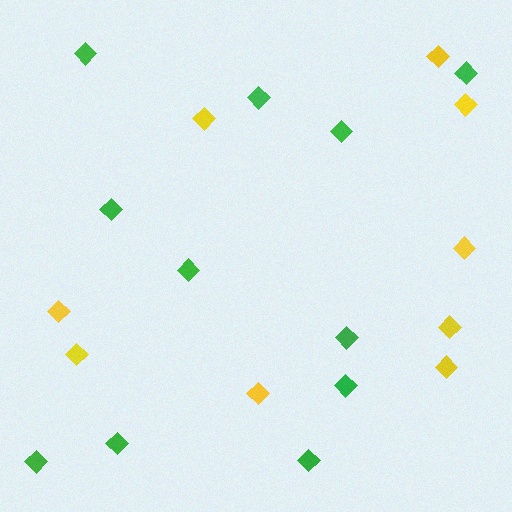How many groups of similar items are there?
There are 2 groups: one group of yellow diamonds (9) and one group of green diamonds (11).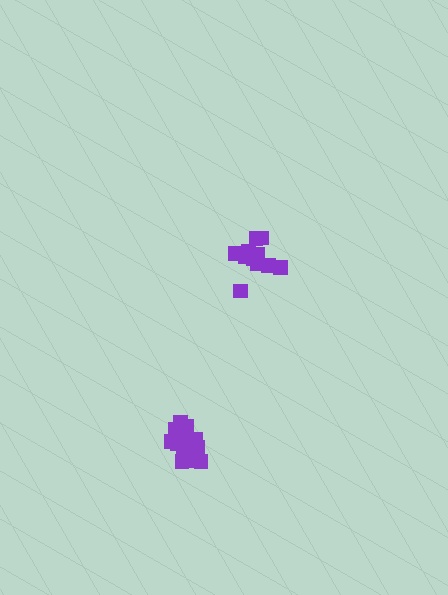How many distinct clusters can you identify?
There are 2 distinct clusters.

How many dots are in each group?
Group 1: 16 dots, Group 2: 11 dots (27 total).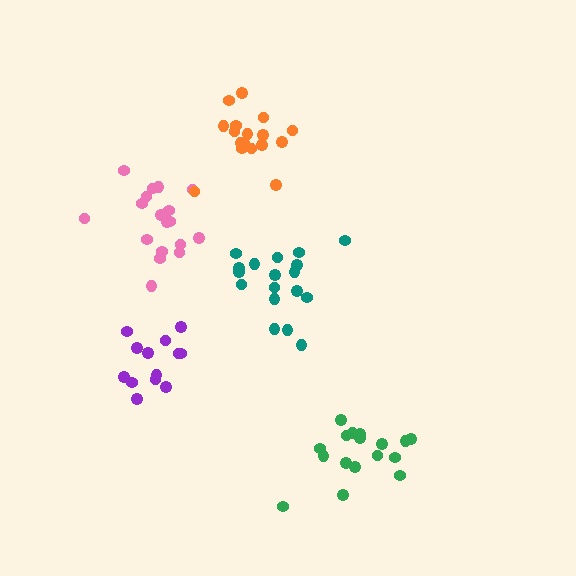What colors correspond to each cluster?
The clusters are colored: pink, orange, purple, teal, green.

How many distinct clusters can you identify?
There are 5 distinct clusters.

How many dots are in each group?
Group 1: 18 dots, Group 2: 17 dots, Group 3: 13 dots, Group 4: 18 dots, Group 5: 17 dots (83 total).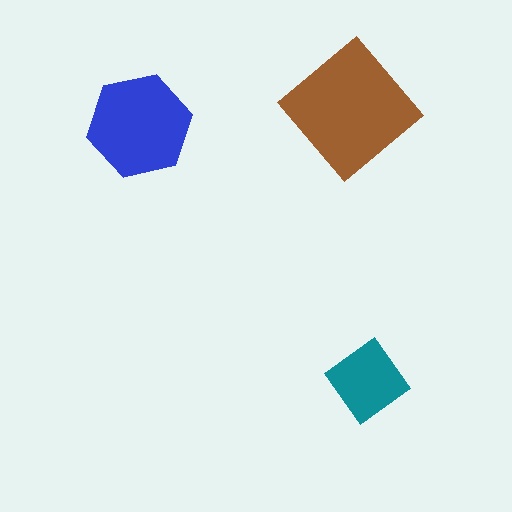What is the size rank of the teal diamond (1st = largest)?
3rd.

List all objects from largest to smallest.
The brown diamond, the blue hexagon, the teal diamond.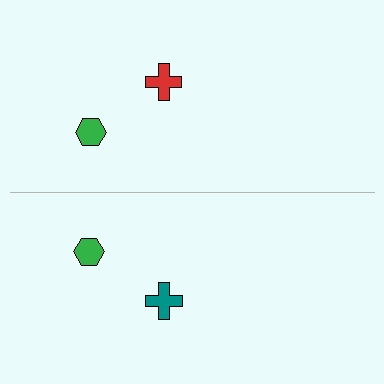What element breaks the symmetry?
The teal cross on the bottom side breaks the symmetry — its mirror counterpart is red.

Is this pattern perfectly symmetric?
No, the pattern is not perfectly symmetric. The teal cross on the bottom side breaks the symmetry — its mirror counterpart is red.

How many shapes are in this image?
There are 4 shapes in this image.